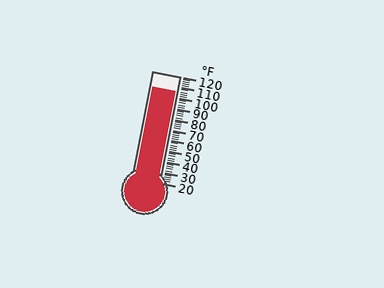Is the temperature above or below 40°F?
The temperature is above 40°F.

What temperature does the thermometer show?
The thermometer shows approximately 106°F.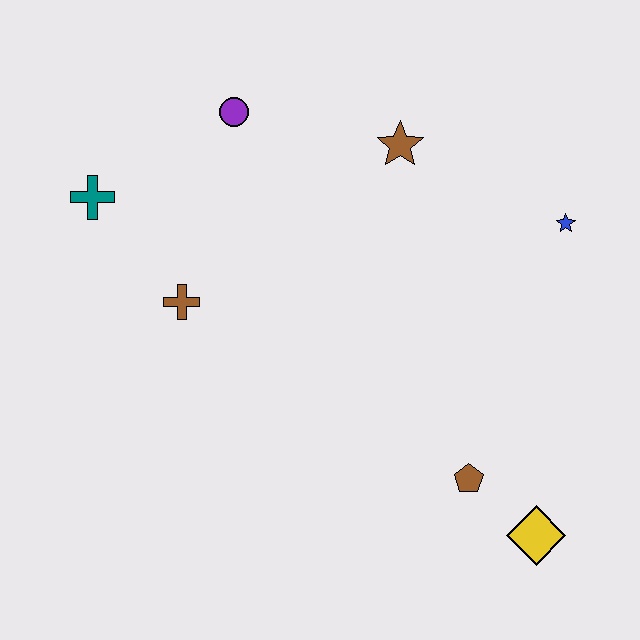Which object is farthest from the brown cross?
The yellow diamond is farthest from the brown cross.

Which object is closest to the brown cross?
The teal cross is closest to the brown cross.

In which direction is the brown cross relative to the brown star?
The brown cross is to the left of the brown star.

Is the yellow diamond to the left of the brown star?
No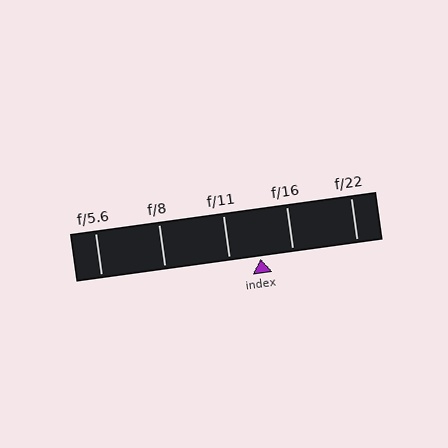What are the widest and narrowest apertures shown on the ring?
The widest aperture shown is f/5.6 and the narrowest is f/22.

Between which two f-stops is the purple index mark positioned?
The index mark is between f/11 and f/16.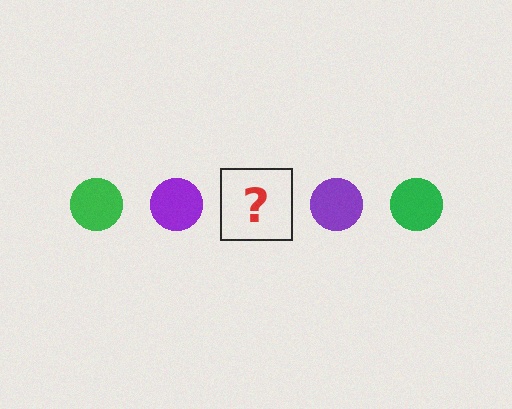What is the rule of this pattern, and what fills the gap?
The rule is that the pattern cycles through green, purple circles. The gap should be filled with a green circle.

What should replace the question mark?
The question mark should be replaced with a green circle.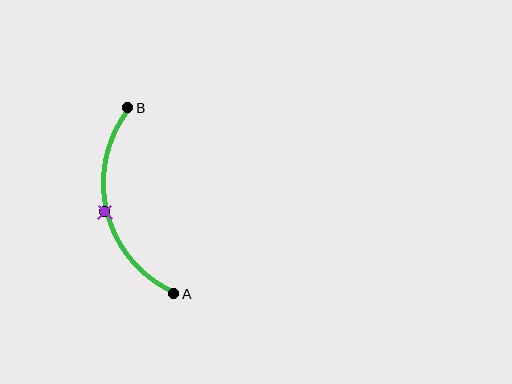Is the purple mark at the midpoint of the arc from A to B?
Yes. The purple mark lies on the arc at equal arc-length from both A and B — it is the arc midpoint.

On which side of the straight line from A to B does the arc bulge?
The arc bulges to the left of the straight line connecting A and B.